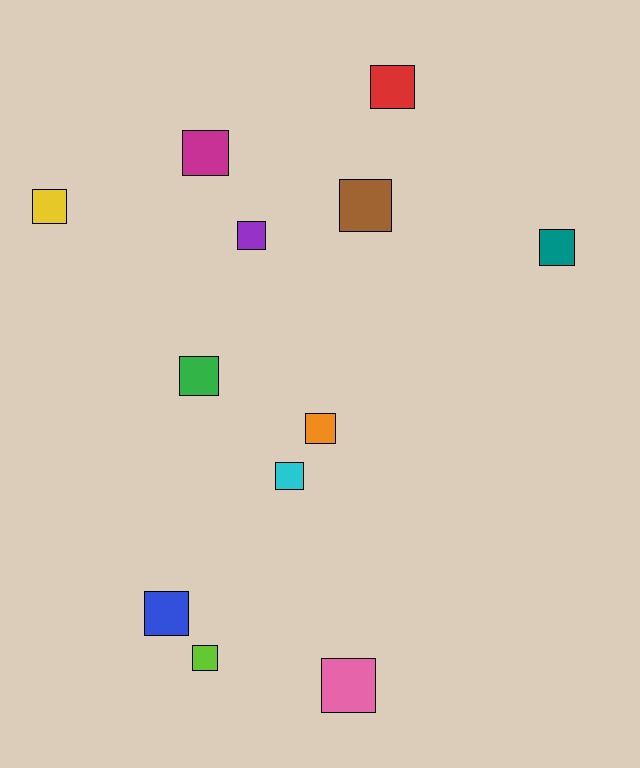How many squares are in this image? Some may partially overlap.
There are 12 squares.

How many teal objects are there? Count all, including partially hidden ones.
There is 1 teal object.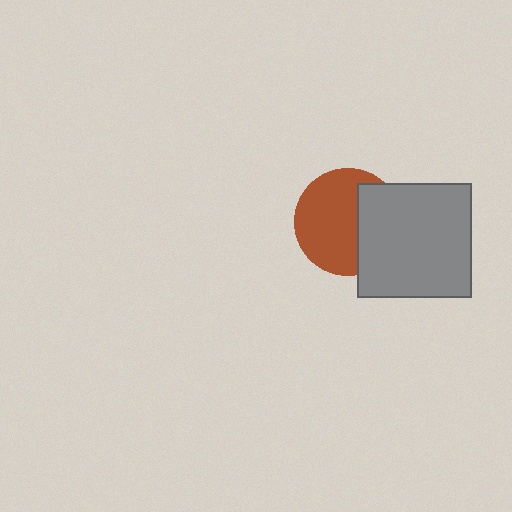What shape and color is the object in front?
The object in front is a gray square.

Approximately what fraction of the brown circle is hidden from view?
Roughly 36% of the brown circle is hidden behind the gray square.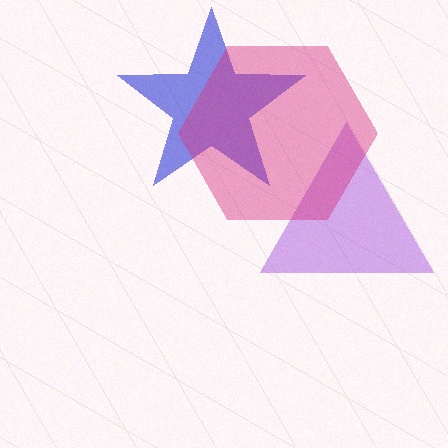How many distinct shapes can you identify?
There are 3 distinct shapes: a blue star, a purple triangle, a magenta hexagon.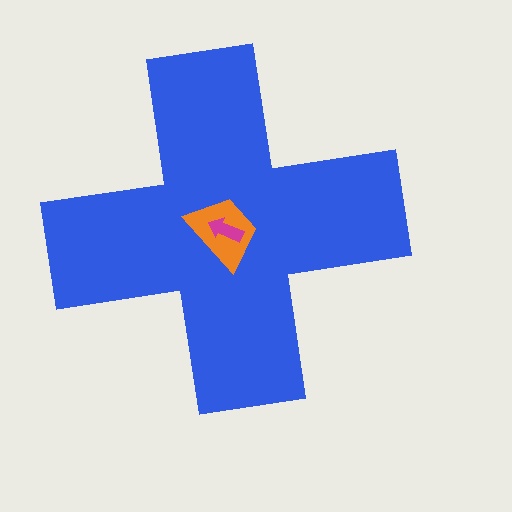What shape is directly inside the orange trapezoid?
The magenta arrow.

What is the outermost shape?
The blue cross.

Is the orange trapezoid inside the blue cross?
Yes.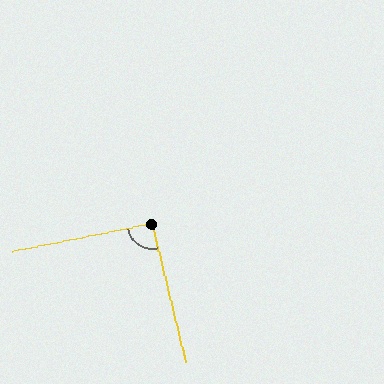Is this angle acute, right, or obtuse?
It is approximately a right angle.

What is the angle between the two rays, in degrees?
Approximately 92 degrees.